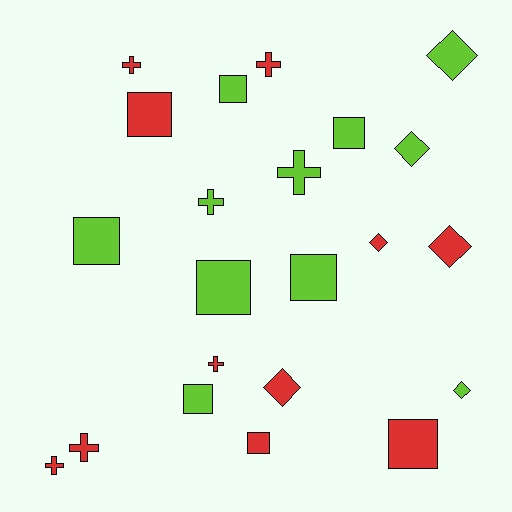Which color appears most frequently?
Lime, with 11 objects.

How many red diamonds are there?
There are 3 red diamonds.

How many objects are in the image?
There are 22 objects.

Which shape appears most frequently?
Square, with 9 objects.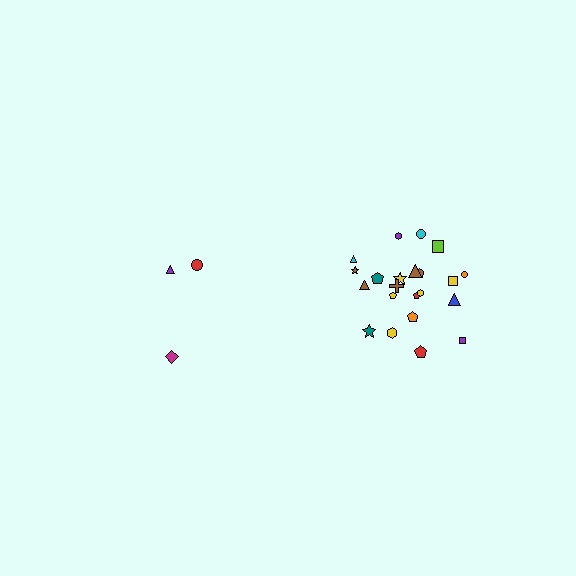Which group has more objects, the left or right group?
The right group.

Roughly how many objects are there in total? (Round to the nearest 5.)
Roughly 25 objects in total.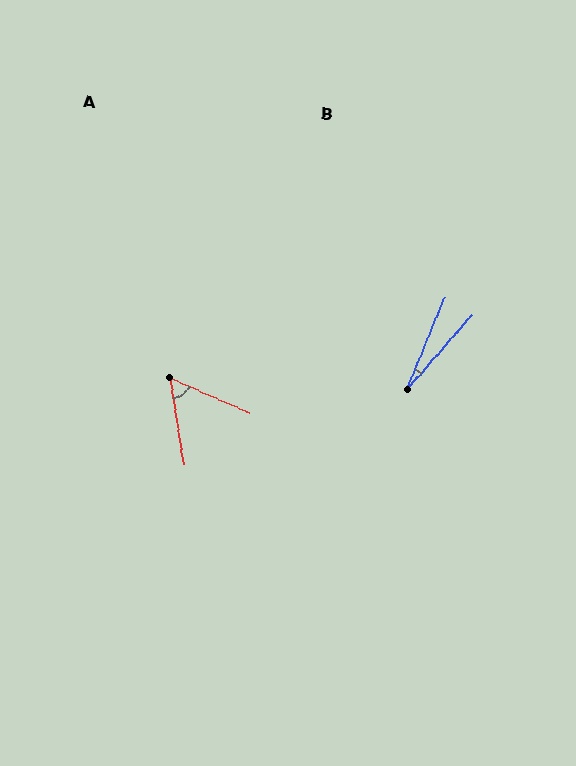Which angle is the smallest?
B, at approximately 19 degrees.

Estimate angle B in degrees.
Approximately 19 degrees.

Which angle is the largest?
A, at approximately 57 degrees.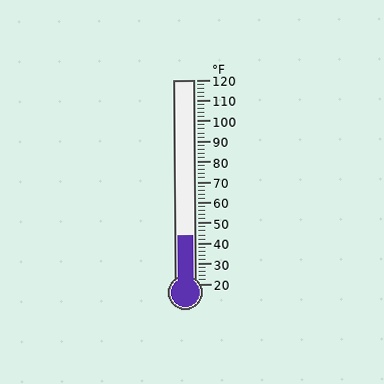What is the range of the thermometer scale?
The thermometer scale ranges from 20°F to 120°F.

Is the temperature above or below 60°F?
The temperature is below 60°F.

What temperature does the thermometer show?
The thermometer shows approximately 44°F.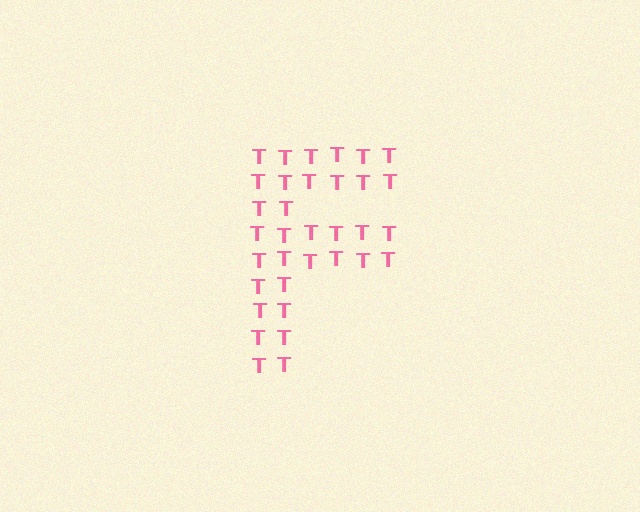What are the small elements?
The small elements are letter T's.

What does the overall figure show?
The overall figure shows the letter F.